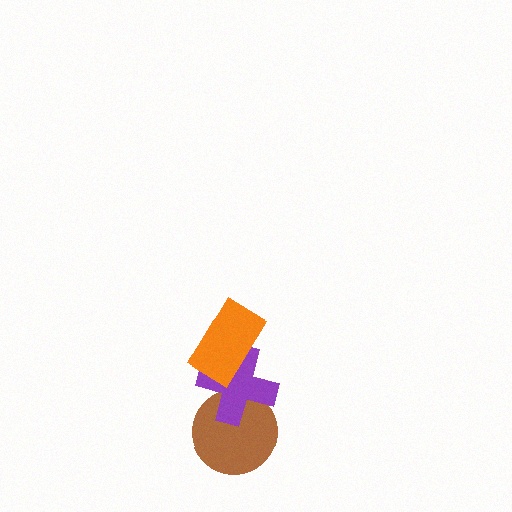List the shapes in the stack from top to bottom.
From top to bottom: the orange rectangle, the purple cross, the brown circle.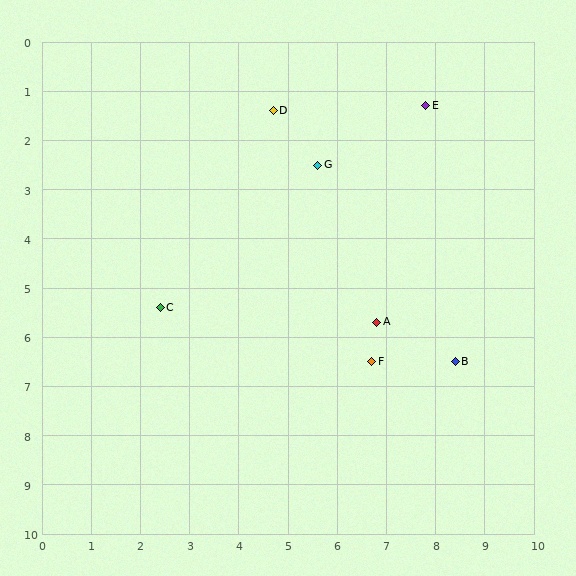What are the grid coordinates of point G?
Point G is at approximately (5.6, 2.5).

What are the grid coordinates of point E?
Point E is at approximately (7.8, 1.3).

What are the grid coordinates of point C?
Point C is at approximately (2.4, 5.4).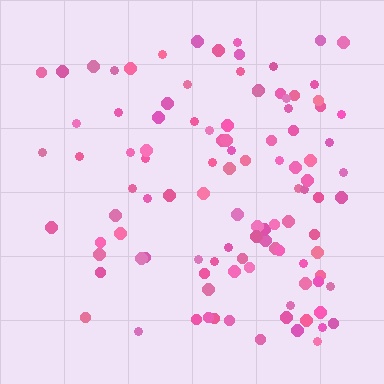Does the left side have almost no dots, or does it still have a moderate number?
Still a moderate number, just noticeably fewer than the right.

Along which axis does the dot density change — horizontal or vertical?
Horizontal.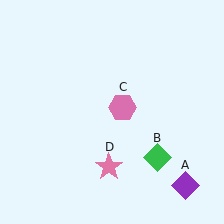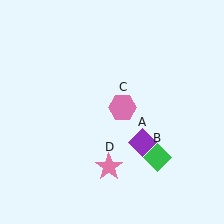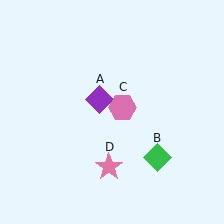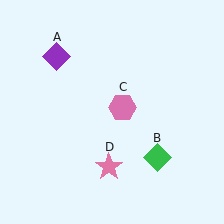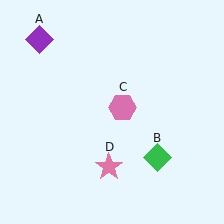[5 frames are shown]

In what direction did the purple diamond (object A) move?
The purple diamond (object A) moved up and to the left.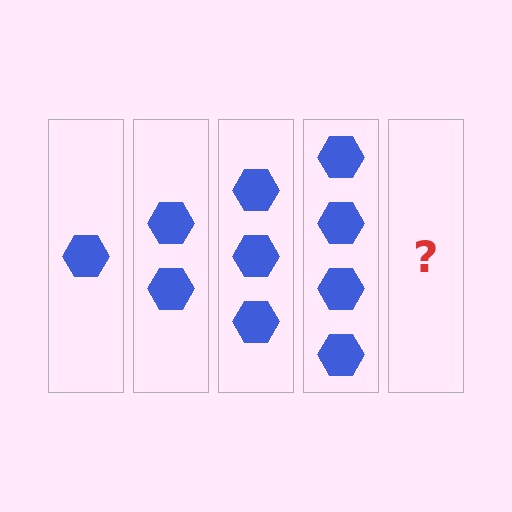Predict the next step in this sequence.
The next step is 5 hexagons.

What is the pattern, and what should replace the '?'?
The pattern is that each step adds one more hexagon. The '?' should be 5 hexagons.